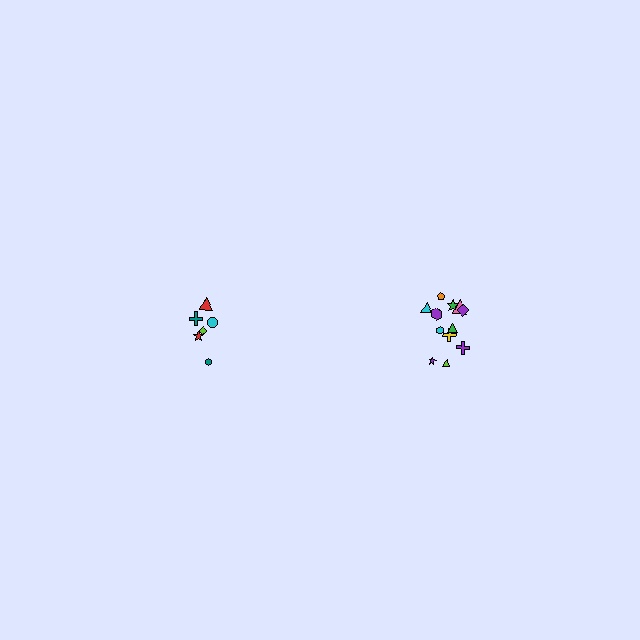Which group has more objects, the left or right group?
The right group.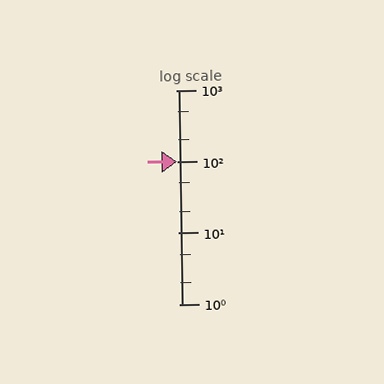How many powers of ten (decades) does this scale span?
The scale spans 3 decades, from 1 to 1000.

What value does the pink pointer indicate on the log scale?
The pointer indicates approximately 99.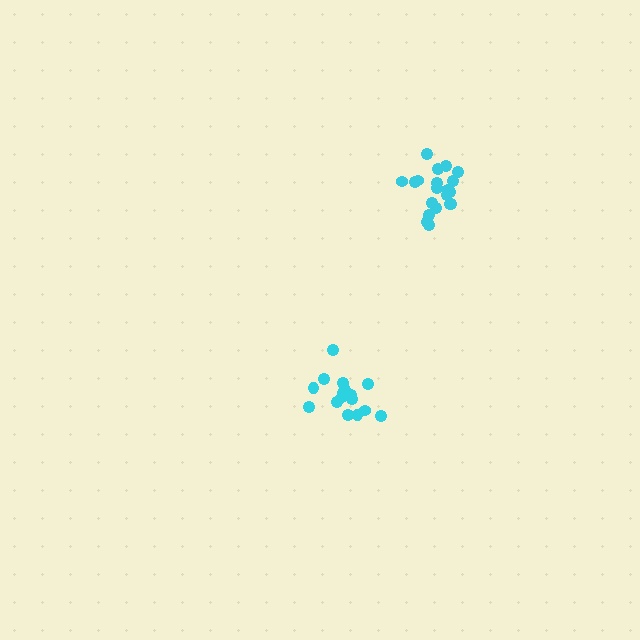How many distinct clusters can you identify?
There are 2 distinct clusters.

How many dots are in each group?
Group 1: 20 dots, Group 2: 16 dots (36 total).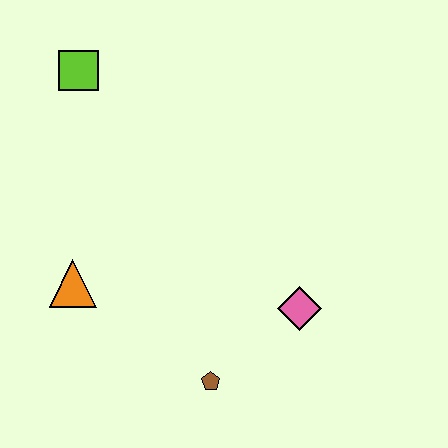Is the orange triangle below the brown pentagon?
No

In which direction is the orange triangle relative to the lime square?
The orange triangle is below the lime square.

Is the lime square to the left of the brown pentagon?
Yes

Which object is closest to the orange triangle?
The brown pentagon is closest to the orange triangle.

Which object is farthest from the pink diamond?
The lime square is farthest from the pink diamond.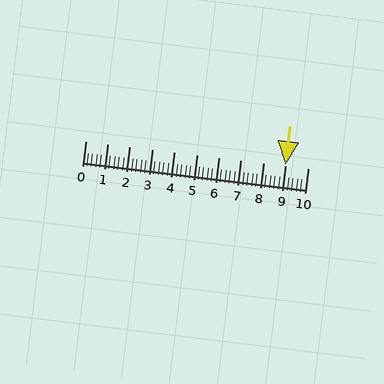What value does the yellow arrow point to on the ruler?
The yellow arrow points to approximately 9.0.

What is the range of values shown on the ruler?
The ruler shows values from 0 to 10.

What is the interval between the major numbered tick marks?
The major tick marks are spaced 1 units apart.